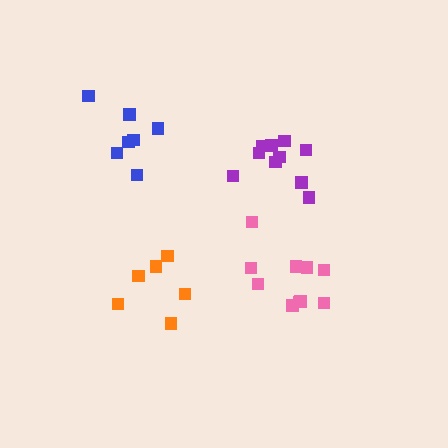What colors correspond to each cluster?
The clusters are colored: orange, purple, blue, pink.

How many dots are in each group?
Group 1: 6 dots, Group 2: 10 dots, Group 3: 7 dots, Group 4: 10 dots (33 total).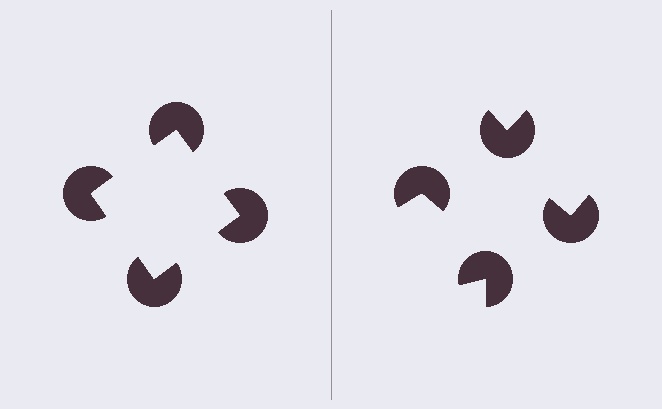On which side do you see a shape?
An illusory square appears on the left side. On the right side the wedge cuts are rotated, so no coherent shape forms.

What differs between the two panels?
The pac-man discs are positioned identically on both sides; only the wedge orientations differ. On the left they align to a square; on the right they are misaligned.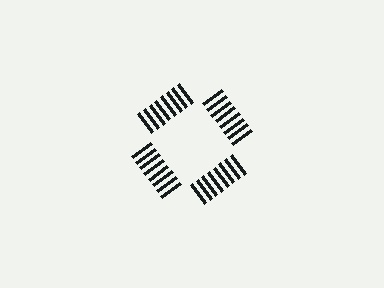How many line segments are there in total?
32 — 8 along each of the 4 edges.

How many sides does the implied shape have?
4 sides — the line-ends trace a square.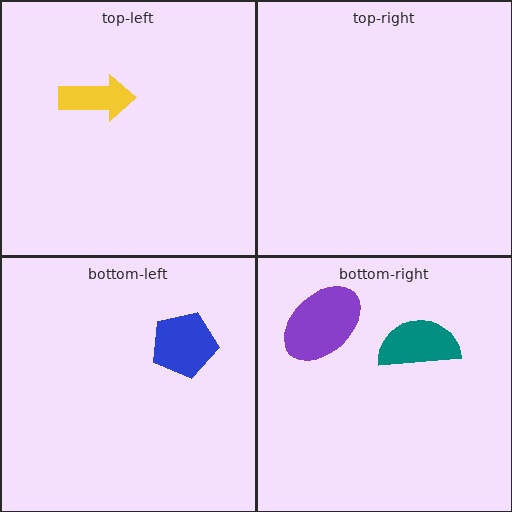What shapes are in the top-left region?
The yellow arrow.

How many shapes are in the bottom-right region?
2.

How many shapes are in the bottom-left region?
1.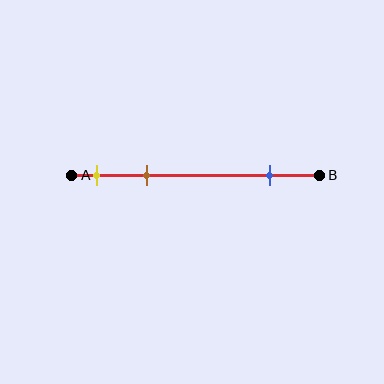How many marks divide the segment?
There are 3 marks dividing the segment.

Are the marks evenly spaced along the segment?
No, the marks are not evenly spaced.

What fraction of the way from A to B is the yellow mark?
The yellow mark is approximately 10% (0.1) of the way from A to B.